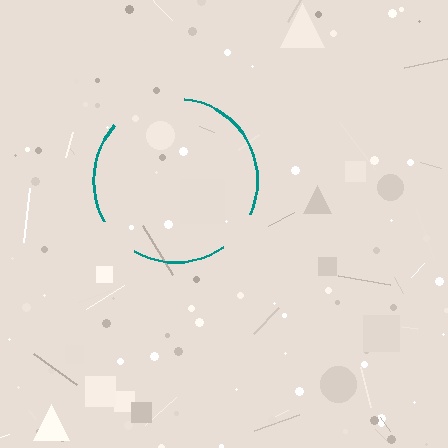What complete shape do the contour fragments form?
The contour fragments form a circle.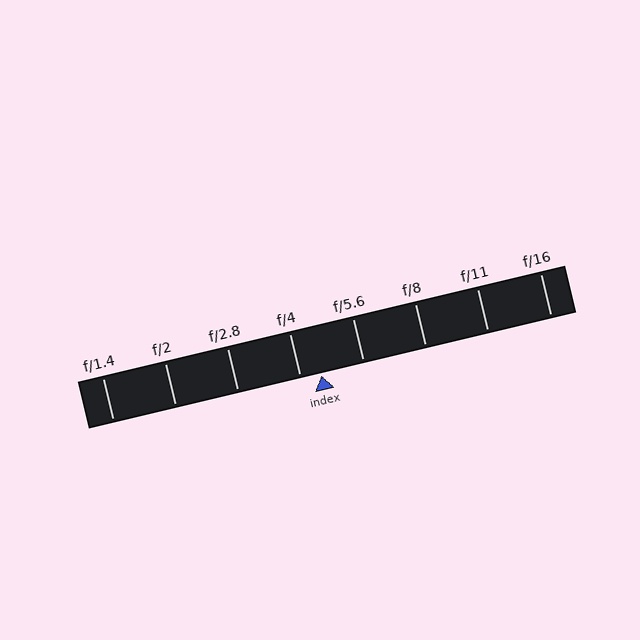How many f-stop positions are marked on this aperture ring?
There are 8 f-stop positions marked.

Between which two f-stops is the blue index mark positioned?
The index mark is between f/4 and f/5.6.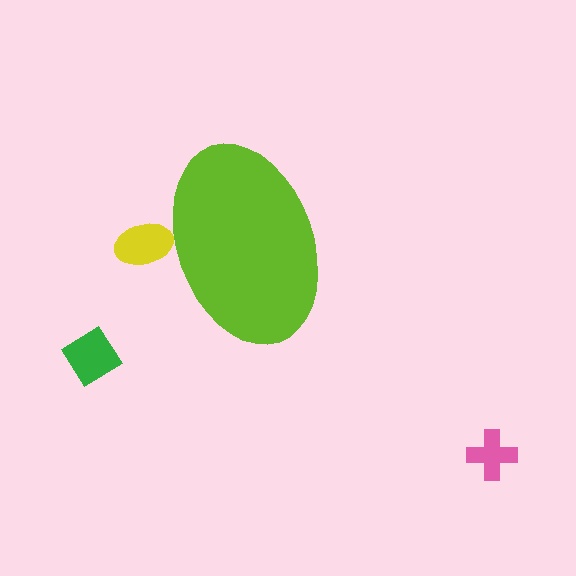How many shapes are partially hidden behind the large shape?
1 shape is partially hidden.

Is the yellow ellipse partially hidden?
Yes, the yellow ellipse is partially hidden behind the lime ellipse.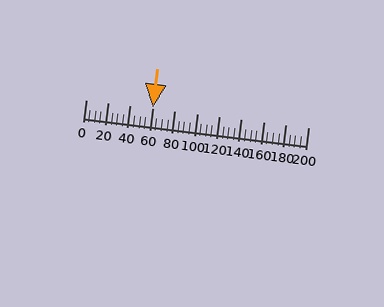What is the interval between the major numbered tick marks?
The major tick marks are spaced 20 units apart.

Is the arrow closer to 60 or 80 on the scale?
The arrow is closer to 60.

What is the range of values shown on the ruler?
The ruler shows values from 0 to 200.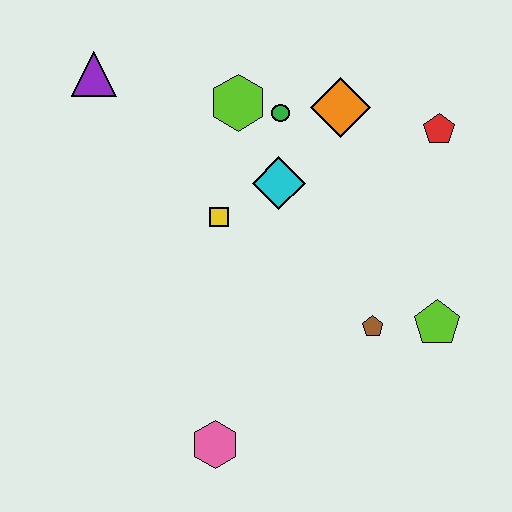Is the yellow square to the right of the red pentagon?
No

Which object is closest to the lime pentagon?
The brown pentagon is closest to the lime pentagon.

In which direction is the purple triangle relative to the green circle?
The purple triangle is to the left of the green circle.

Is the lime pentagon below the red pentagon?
Yes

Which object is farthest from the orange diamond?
The pink hexagon is farthest from the orange diamond.